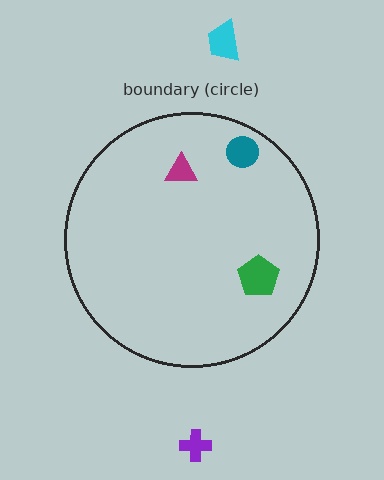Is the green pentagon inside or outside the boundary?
Inside.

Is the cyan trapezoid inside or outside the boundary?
Outside.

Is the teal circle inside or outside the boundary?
Inside.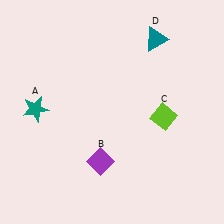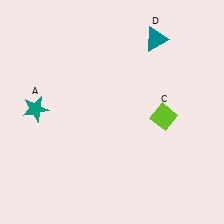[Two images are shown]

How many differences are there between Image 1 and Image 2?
There is 1 difference between the two images.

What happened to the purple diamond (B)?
The purple diamond (B) was removed in Image 2. It was in the bottom-left area of Image 1.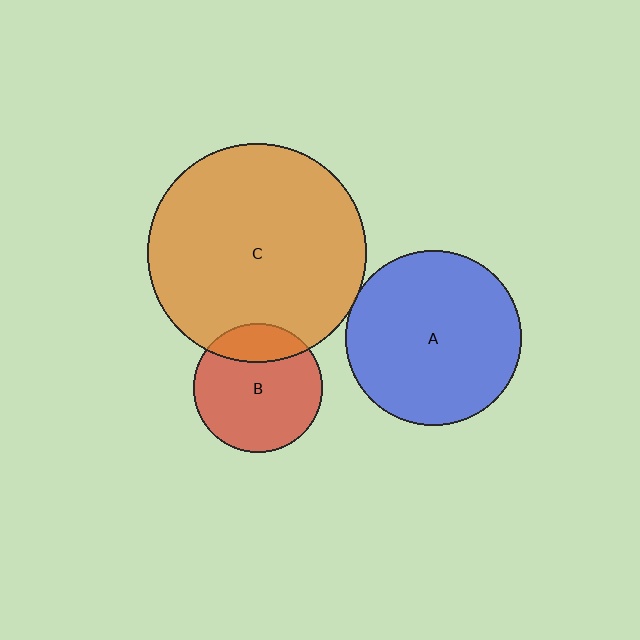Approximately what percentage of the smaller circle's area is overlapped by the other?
Approximately 5%.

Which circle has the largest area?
Circle C (orange).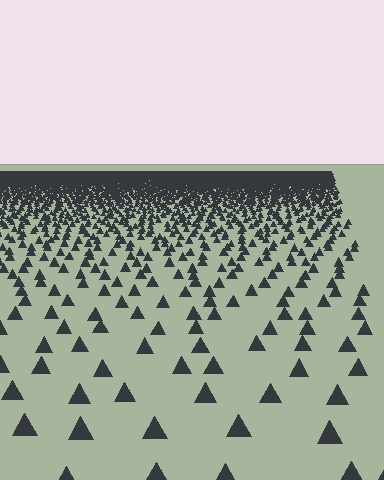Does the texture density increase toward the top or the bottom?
Density increases toward the top.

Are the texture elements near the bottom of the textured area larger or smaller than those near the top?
Larger. Near the bottom, elements are closer to the viewer and appear at a bigger on-screen size.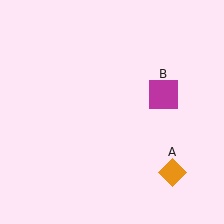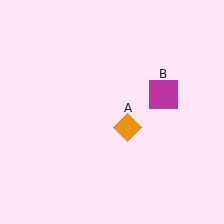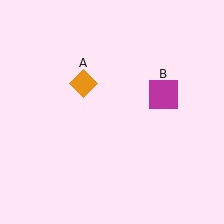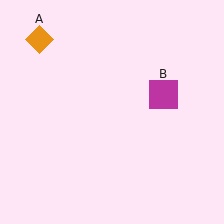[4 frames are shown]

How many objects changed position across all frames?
1 object changed position: orange diamond (object A).